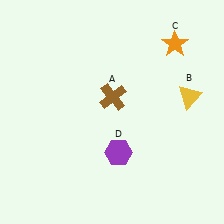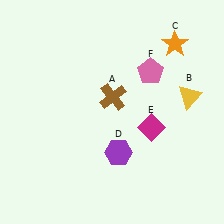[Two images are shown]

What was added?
A magenta diamond (E), a pink pentagon (F) were added in Image 2.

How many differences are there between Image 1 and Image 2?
There are 2 differences between the two images.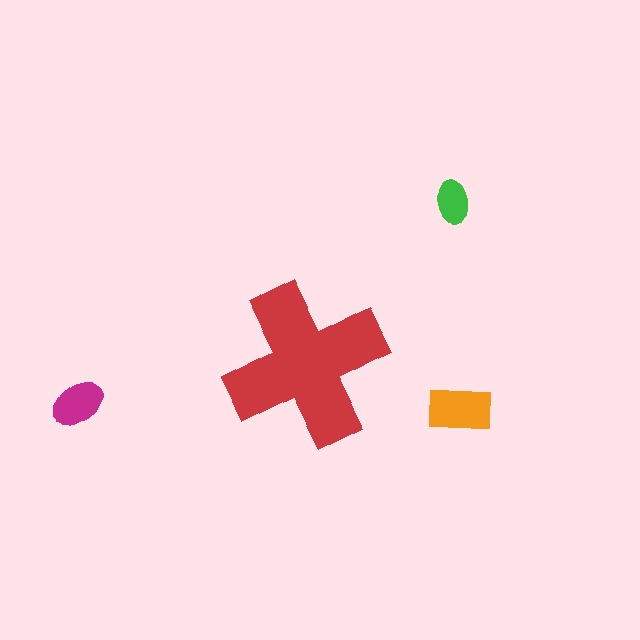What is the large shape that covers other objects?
A red cross.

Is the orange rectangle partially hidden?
No, the orange rectangle is fully visible.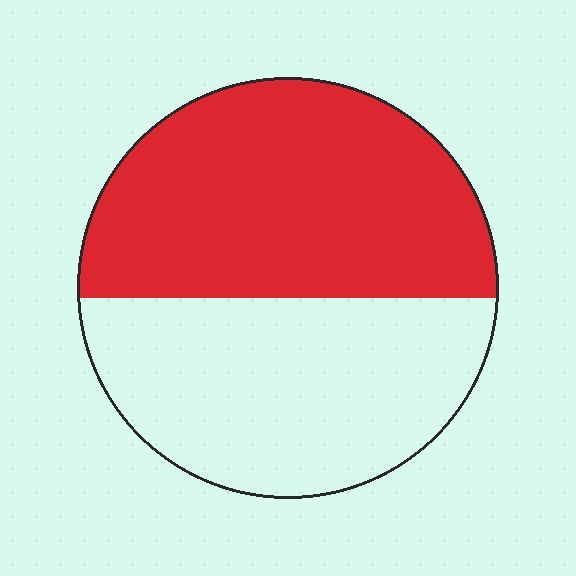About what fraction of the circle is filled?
About one half (1/2).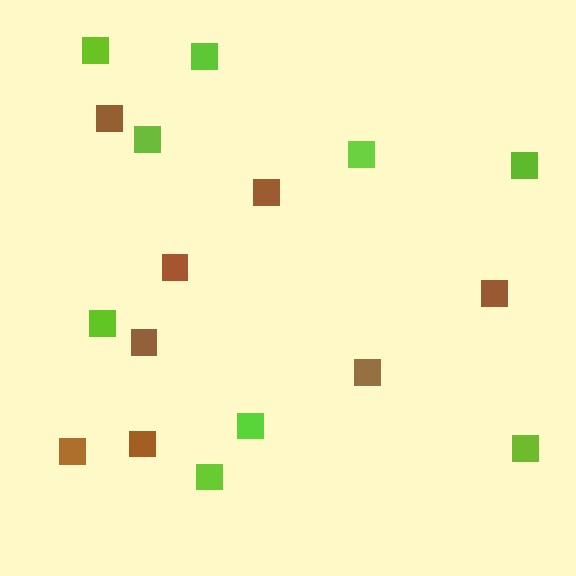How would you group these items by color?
There are 2 groups: one group of brown squares (8) and one group of lime squares (9).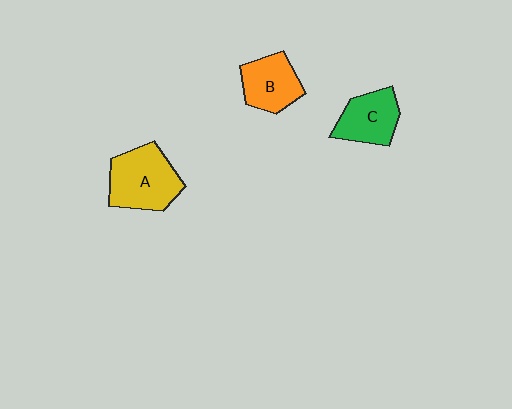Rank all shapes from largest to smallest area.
From largest to smallest: A (yellow), C (green), B (orange).